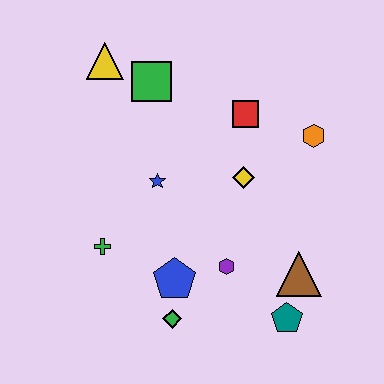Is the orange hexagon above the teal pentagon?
Yes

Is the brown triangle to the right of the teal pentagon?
Yes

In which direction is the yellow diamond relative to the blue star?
The yellow diamond is to the right of the blue star.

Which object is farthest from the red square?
The green diamond is farthest from the red square.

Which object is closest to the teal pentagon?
The brown triangle is closest to the teal pentagon.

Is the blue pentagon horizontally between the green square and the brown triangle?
Yes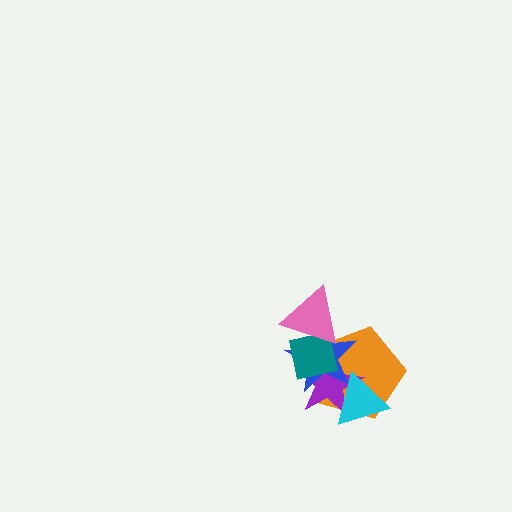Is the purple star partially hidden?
Yes, it is partially covered by another shape.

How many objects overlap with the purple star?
4 objects overlap with the purple star.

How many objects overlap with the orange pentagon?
5 objects overlap with the orange pentagon.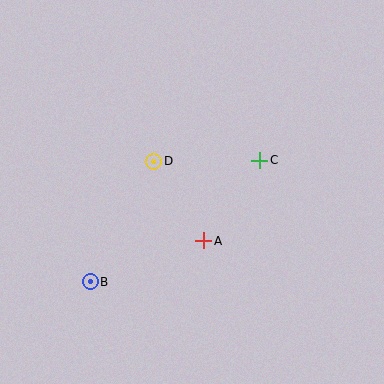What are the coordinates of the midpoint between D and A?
The midpoint between D and A is at (179, 201).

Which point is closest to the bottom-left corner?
Point B is closest to the bottom-left corner.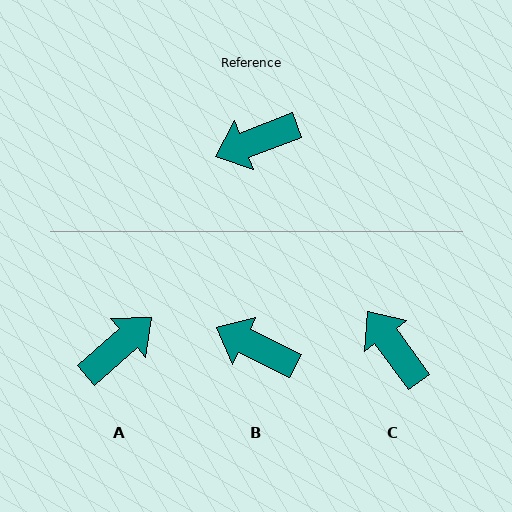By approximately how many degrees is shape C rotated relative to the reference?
Approximately 75 degrees clockwise.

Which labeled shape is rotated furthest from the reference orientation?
A, about 159 degrees away.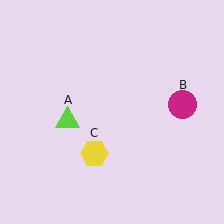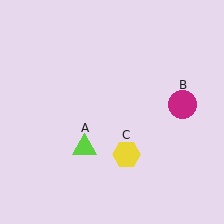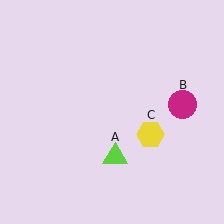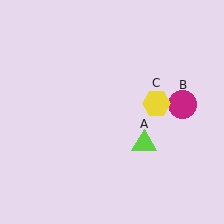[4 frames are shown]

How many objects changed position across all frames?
2 objects changed position: lime triangle (object A), yellow hexagon (object C).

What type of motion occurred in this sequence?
The lime triangle (object A), yellow hexagon (object C) rotated counterclockwise around the center of the scene.